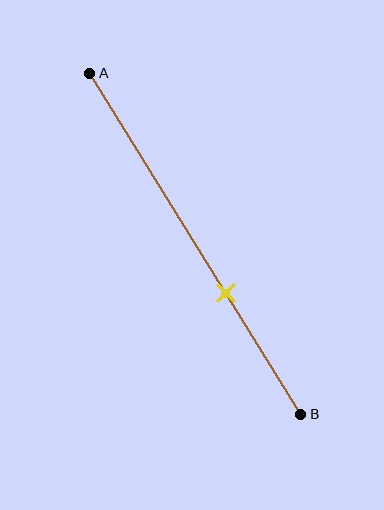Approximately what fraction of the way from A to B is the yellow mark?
The yellow mark is approximately 65% of the way from A to B.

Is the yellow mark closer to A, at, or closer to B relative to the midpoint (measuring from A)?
The yellow mark is closer to point B than the midpoint of segment AB.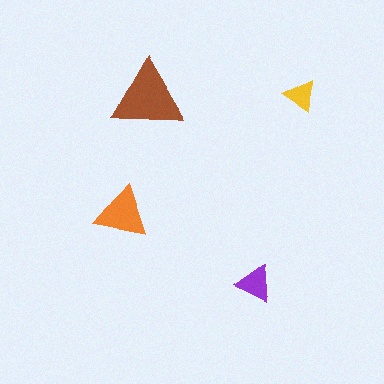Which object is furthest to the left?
The orange triangle is leftmost.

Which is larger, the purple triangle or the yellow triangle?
The purple one.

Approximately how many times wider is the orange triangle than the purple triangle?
About 1.5 times wider.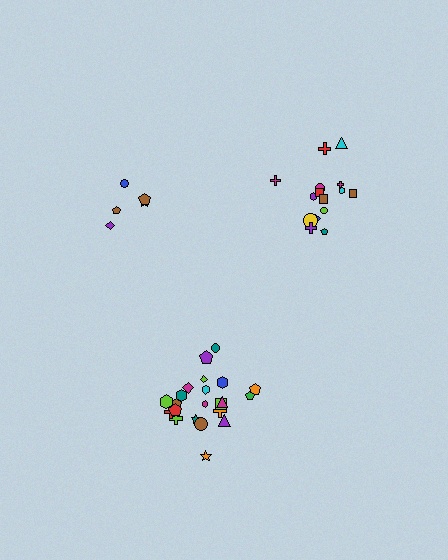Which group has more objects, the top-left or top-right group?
The top-right group.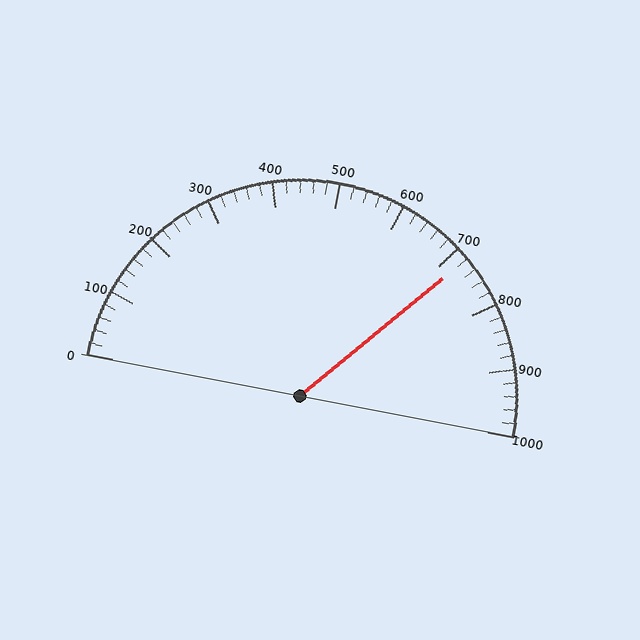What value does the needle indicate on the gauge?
The needle indicates approximately 720.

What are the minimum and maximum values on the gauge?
The gauge ranges from 0 to 1000.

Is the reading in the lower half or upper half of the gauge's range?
The reading is in the upper half of the range (0 to 1000).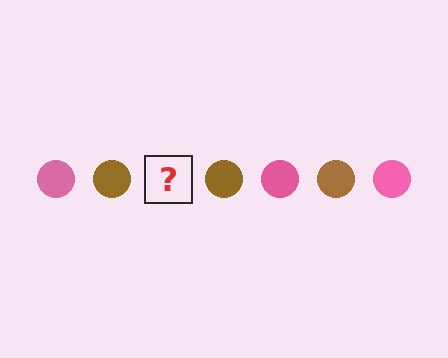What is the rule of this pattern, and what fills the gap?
The rule is that the pattern cycles through pink, brown circles. The gap should be filled with a pink circle.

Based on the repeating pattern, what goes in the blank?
The blank should be a pink circle.